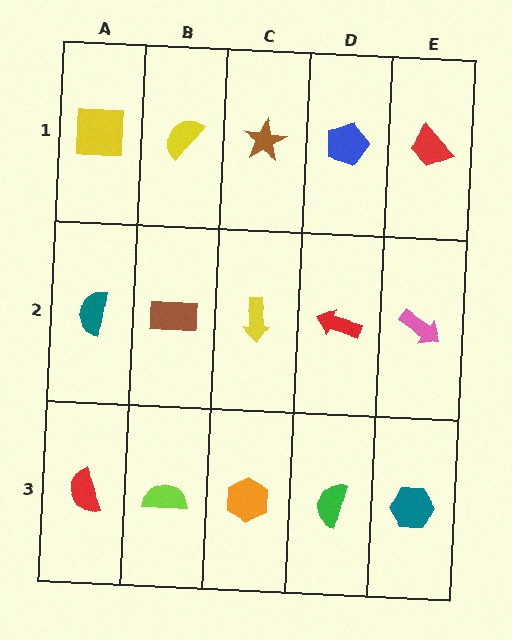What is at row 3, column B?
A lime semicircle.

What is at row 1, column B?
A yellow semicircle.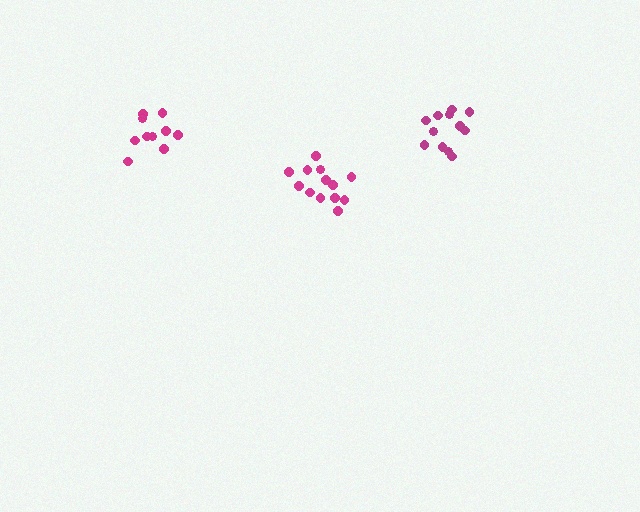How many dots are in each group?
Group 1: 12 dots, Group 2: 10 dots, Group 3: 13 dots (35 total).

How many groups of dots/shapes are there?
There are 3 groups.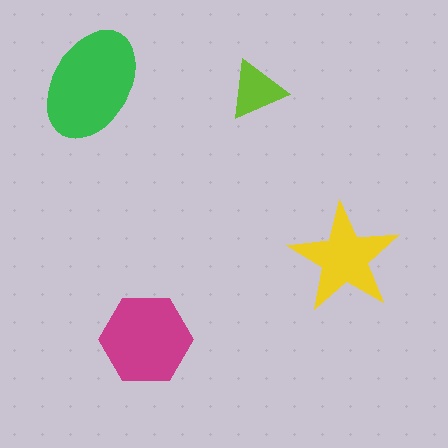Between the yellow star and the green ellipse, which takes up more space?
The green ellipse.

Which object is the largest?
The green ellipse.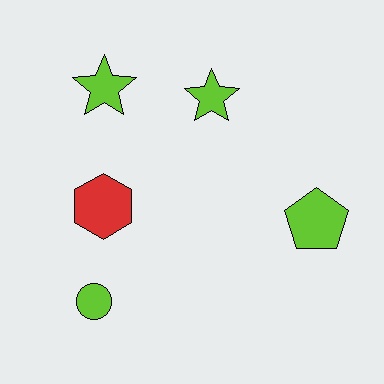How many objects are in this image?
There are 5 objects.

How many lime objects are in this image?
There are 4 lime objects.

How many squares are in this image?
There are no squares.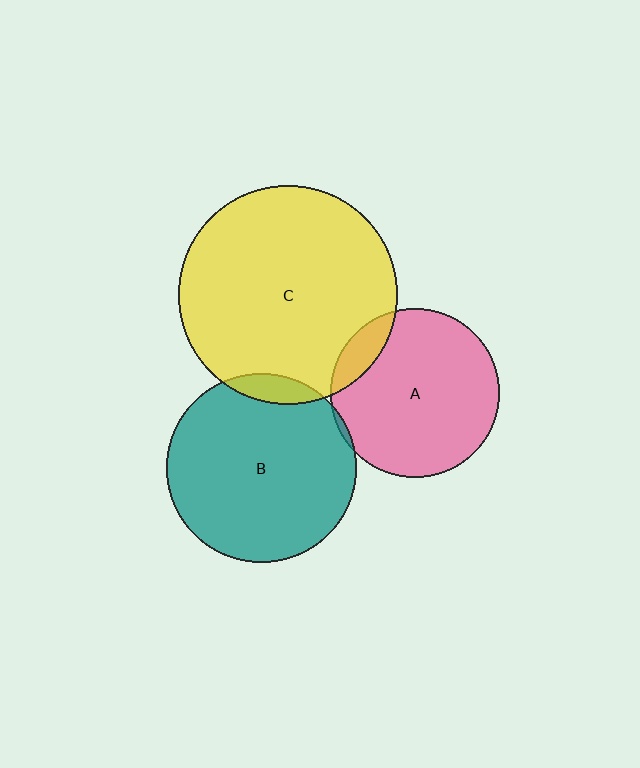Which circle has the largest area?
Circle C (yellow).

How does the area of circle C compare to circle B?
Approximately 1.3 times.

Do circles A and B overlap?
Yes.